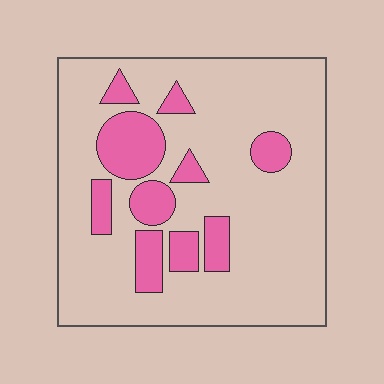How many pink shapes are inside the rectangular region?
10.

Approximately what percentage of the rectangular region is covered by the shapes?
Approximately 20%.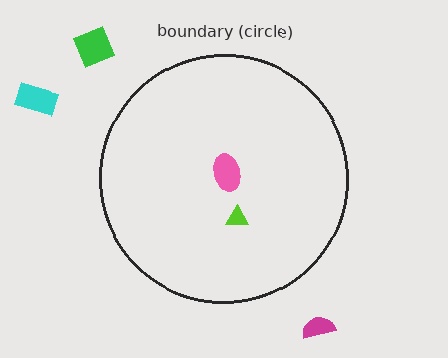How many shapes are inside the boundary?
2 inside, 3 outside.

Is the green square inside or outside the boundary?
Outside.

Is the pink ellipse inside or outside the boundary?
Inside.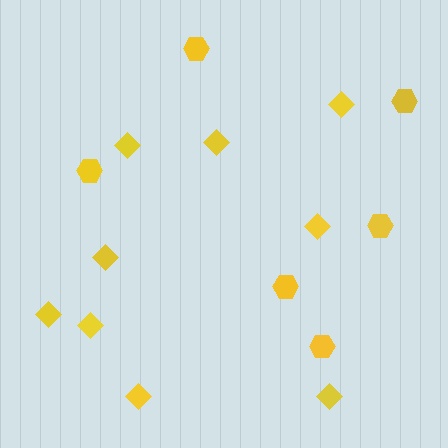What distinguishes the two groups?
There are 2 groups: one group of diamonds (9) and one group of hexagons (6).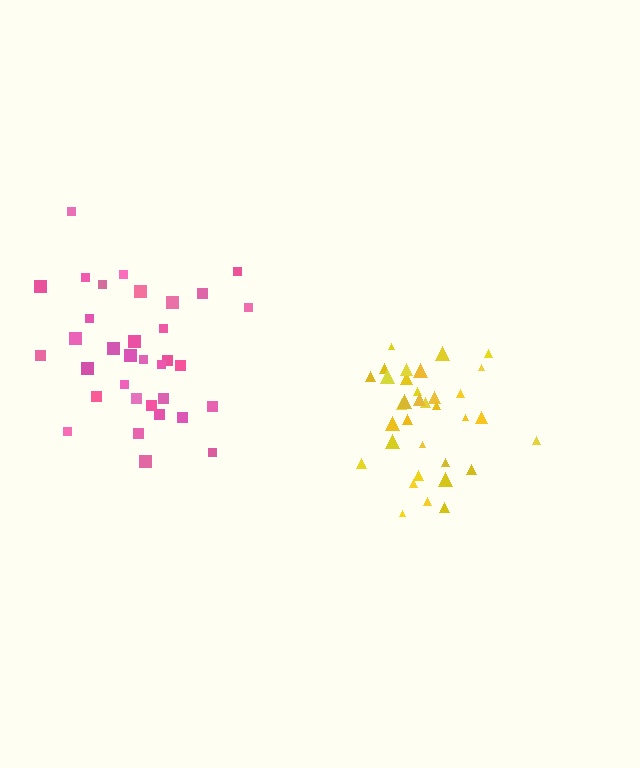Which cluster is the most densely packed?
Yellow.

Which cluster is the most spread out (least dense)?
Pink.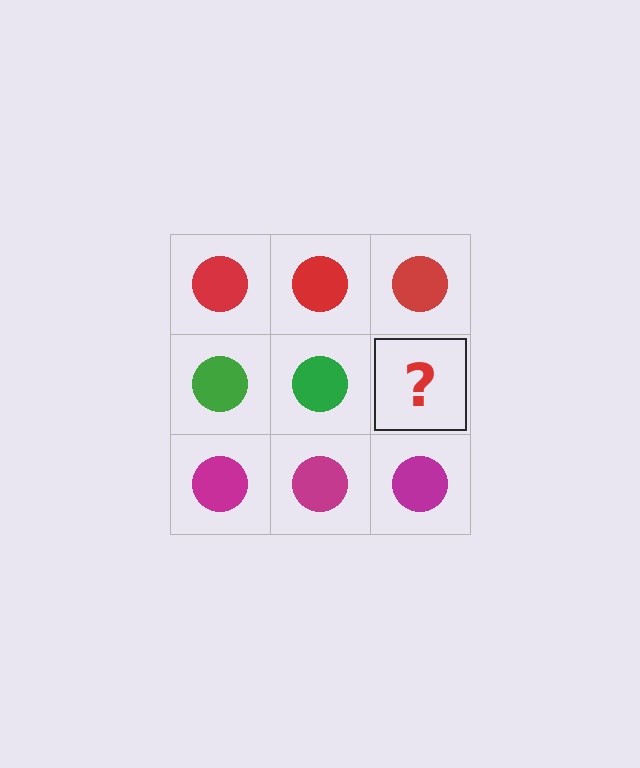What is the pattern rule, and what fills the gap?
The rule is that each row has a consistent color. The gap should be filled with a green circle.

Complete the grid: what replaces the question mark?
The question mark should be replaced with a green circle.